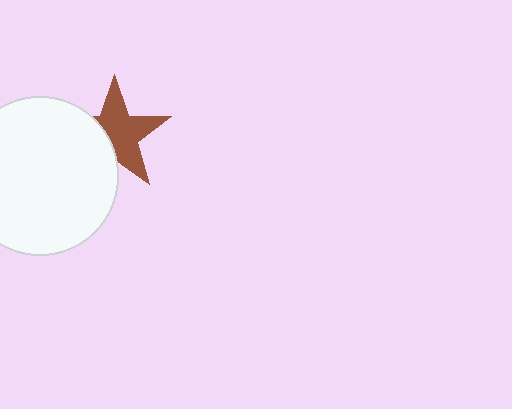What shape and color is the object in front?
The object in front is a white circle.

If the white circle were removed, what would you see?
You would see the complete brown star.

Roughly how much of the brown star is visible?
About half of it is visible (roughly 63%).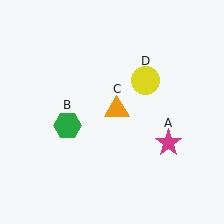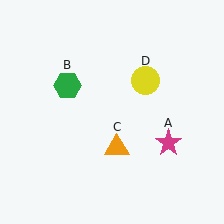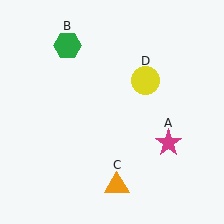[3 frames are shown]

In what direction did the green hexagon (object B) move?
The green hexagon (object B) moved up.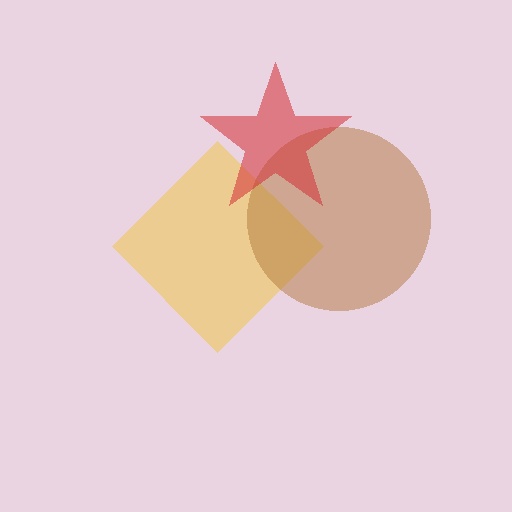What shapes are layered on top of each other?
The layered shapes are: a yellow diamond, a brown circle, a red star.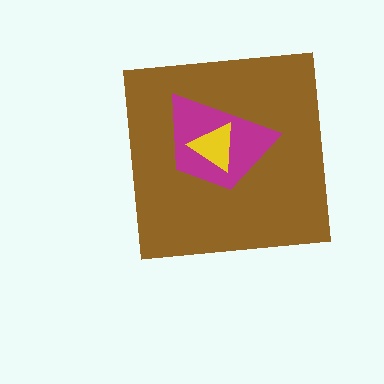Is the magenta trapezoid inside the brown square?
Yes.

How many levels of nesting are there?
3.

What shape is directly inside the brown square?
The magenta trapezoid.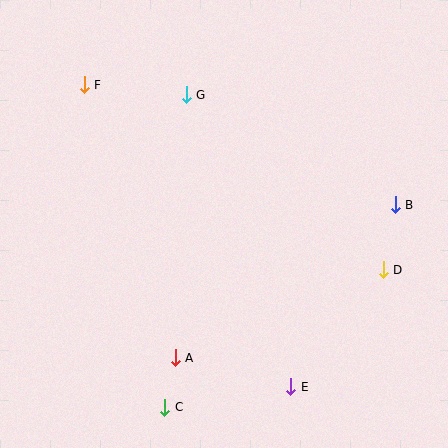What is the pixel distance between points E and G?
The distance between E and G is 310 pixels.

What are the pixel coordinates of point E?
Point E is at (291, 387).